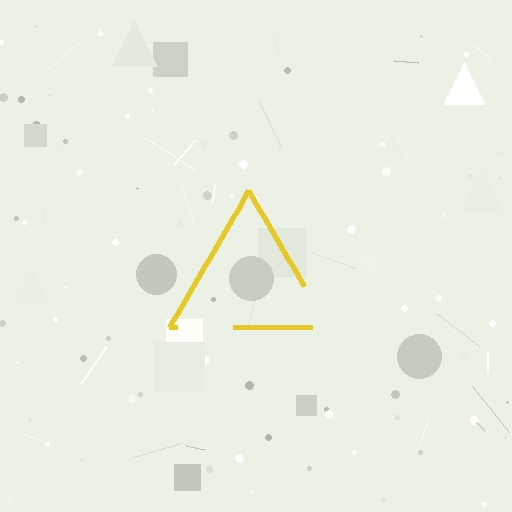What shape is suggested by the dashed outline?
The dashed outline suggests a triangle.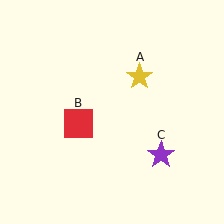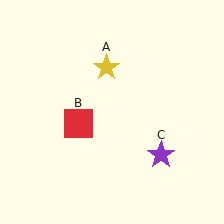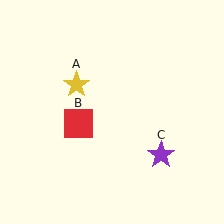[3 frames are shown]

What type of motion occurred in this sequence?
The yellow star (object A) rotated counterclockwise around the center of the scene.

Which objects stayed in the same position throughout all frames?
Red square (object B) and purple star (object C) remained stationary.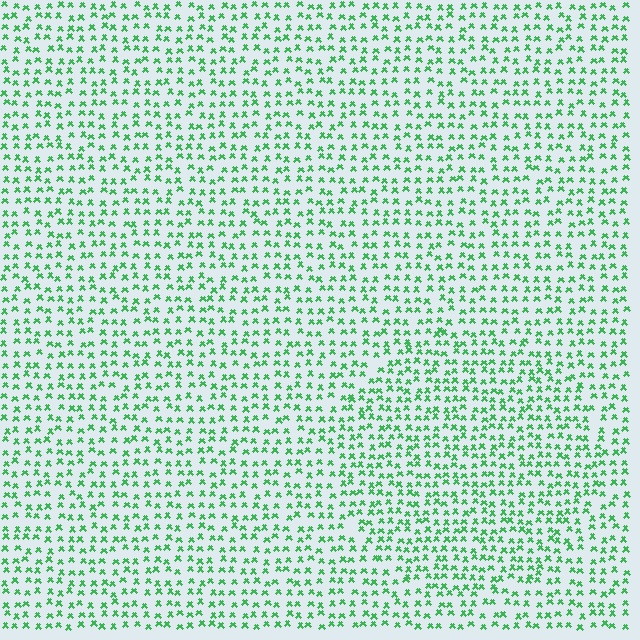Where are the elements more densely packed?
The elements are more densely packed inside the circle boundary.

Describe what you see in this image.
The image contains small green elements arranged at two different densities. A circle-shaped region is visible where the elements are more densely packed than the surrounding area.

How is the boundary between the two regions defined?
The boundary is defined by a change in element density (approximately 1.3x ratio). All elements are the same color, size, and shape.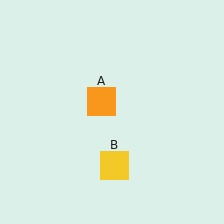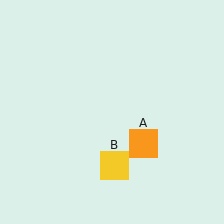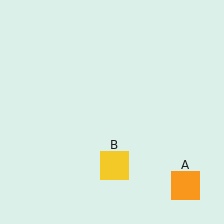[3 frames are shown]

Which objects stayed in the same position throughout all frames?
Yellow square (object B) remained stationary.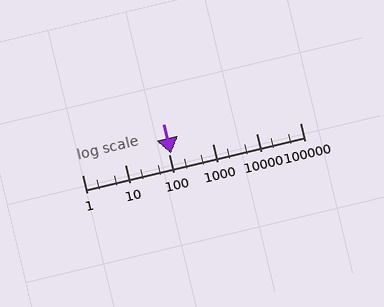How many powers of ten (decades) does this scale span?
The scale spans 5 decades, from 1 to 100000.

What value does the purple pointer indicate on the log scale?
The pointer indicates approximately 110.